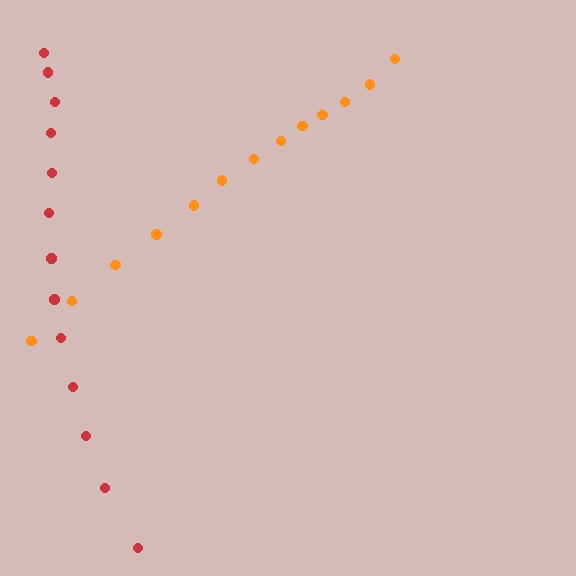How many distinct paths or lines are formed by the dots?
There are 2 distinct paths.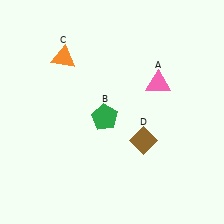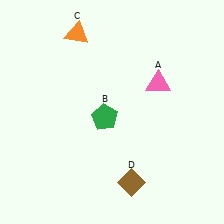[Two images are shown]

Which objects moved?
The objects that moved are: the orange triangle (C), the brown diamond (D).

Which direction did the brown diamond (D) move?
The brown diamond (D) moved down.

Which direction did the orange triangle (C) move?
The orange triangle (C) moved up.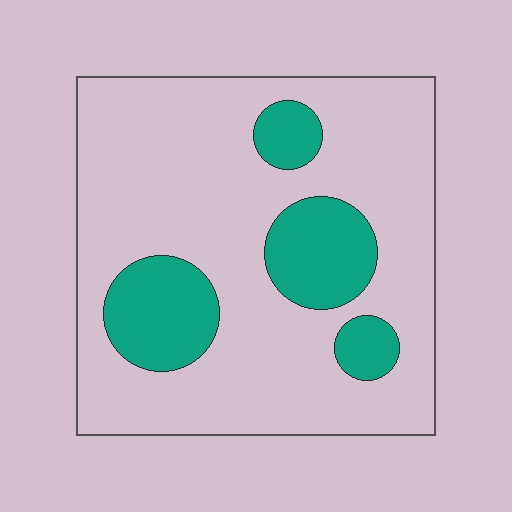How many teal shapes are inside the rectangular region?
4.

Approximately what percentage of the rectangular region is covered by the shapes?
Approximately 20%.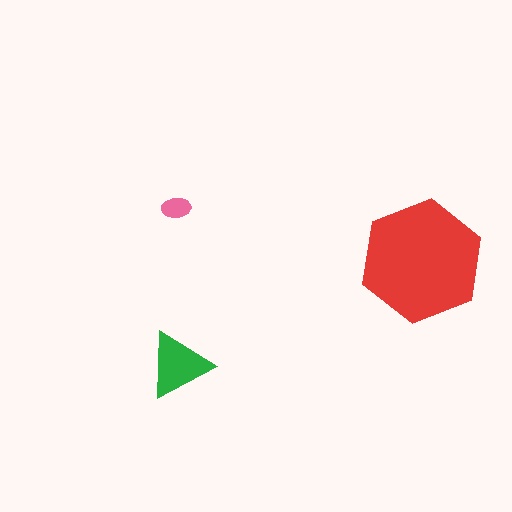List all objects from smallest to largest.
The pink ellipse, the green triangle, the red hexagon.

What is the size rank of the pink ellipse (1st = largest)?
3rd.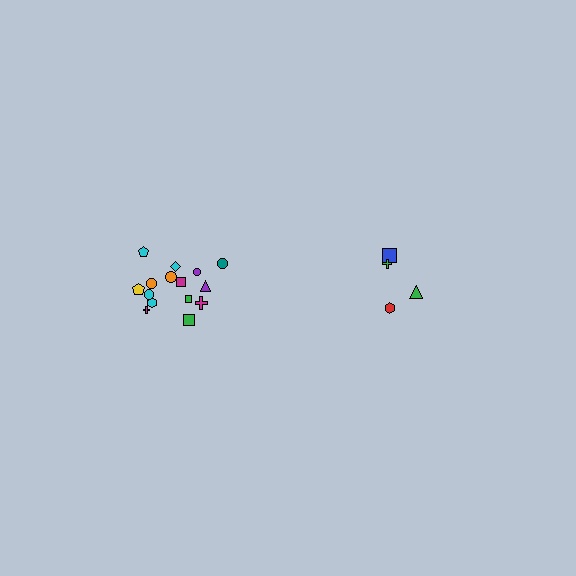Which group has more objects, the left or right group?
The left group.